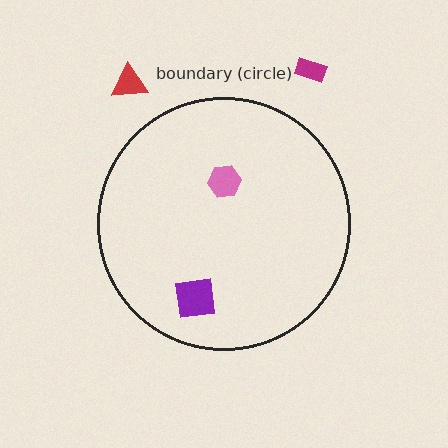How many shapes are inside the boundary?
2 inside, 2 outside.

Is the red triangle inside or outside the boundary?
Outside.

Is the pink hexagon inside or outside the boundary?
Inside.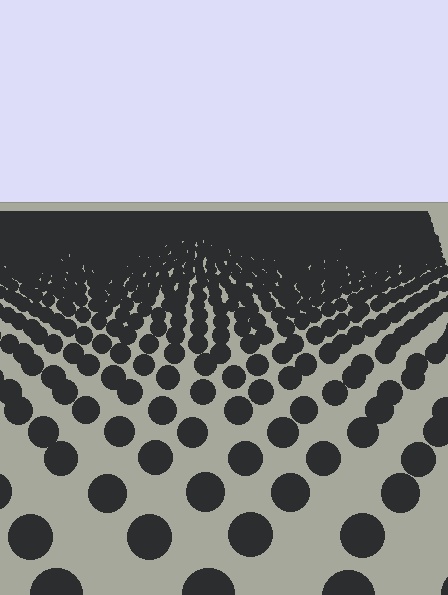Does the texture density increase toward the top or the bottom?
Density increases toward the top.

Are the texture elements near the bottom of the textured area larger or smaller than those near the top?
Larger. Near the bottom, elements are closer to the viewer and appear at a bigger on-screen size.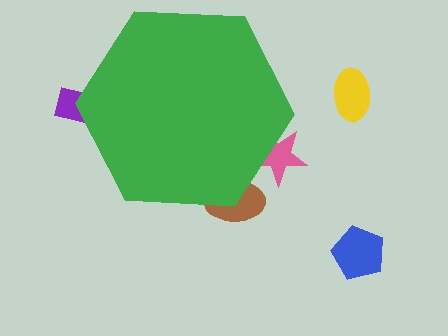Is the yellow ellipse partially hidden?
No, the yellow ellipse is fully visible.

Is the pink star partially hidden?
Yes, the pink star is partially hidden behind the green hexagon.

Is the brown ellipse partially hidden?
Yes, the brown ellipse is partially hidden behind the green hexagon.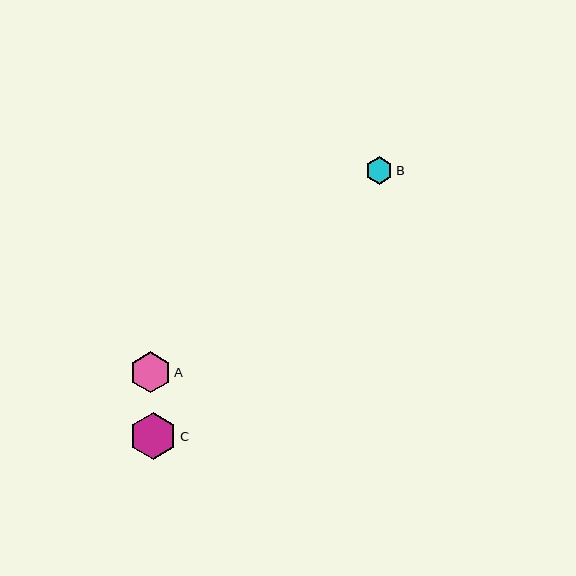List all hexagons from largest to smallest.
From largest to smallest: C, A, B.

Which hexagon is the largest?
Hexagon C is the largest with a size of approximately 47 pixels.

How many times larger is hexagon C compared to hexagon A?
Hexagon C is approximately 1.2 times the size of hexagon A.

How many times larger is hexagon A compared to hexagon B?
Hexagon A is approximately 1.5 times the size of hexagon B.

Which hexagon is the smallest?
Hexagon B is the smallest with a size of approximately 27 pixels.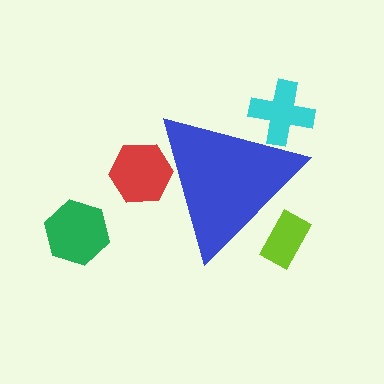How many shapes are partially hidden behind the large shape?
3 shapes are partially hidden.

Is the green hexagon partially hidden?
No, the green hexagon is fully visible.